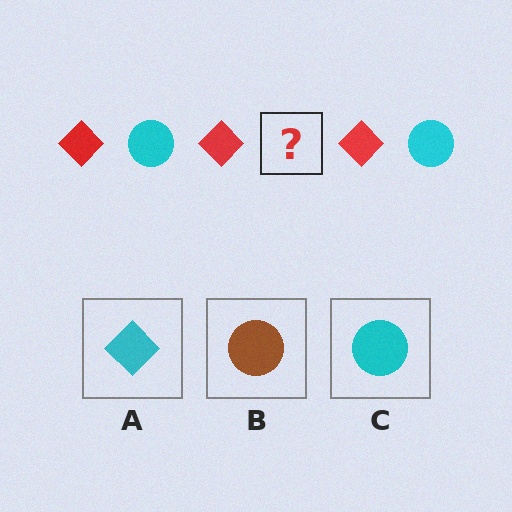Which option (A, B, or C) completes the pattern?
C.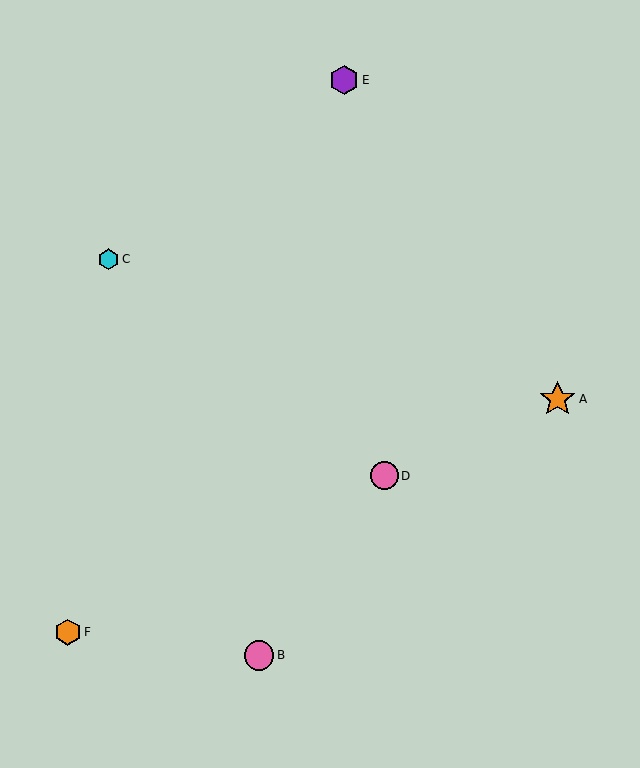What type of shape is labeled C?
Shape C is a cyan hexagon.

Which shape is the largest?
The orange star (labeled A) is the largest.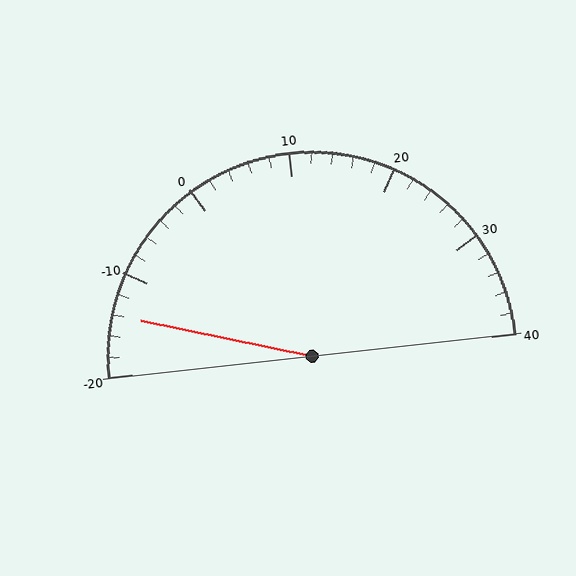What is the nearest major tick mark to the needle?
The nearest major tick mark is -10.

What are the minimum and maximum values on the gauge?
The gauge ranges from -20 to 40.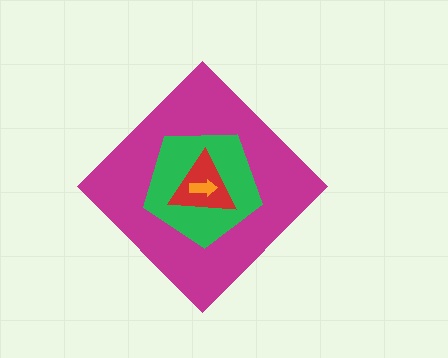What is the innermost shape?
The orange arrow.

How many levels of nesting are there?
4.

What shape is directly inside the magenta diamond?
The green pentagon.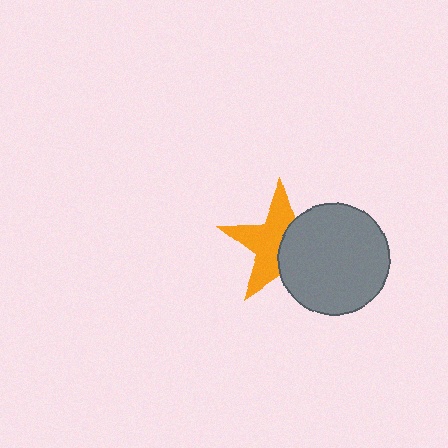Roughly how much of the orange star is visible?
About half of it is visible (roughly 55%).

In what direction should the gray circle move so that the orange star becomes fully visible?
The gray circle should move right. That is the shortest direction to clear the overlap and leave the orange star fully visible.